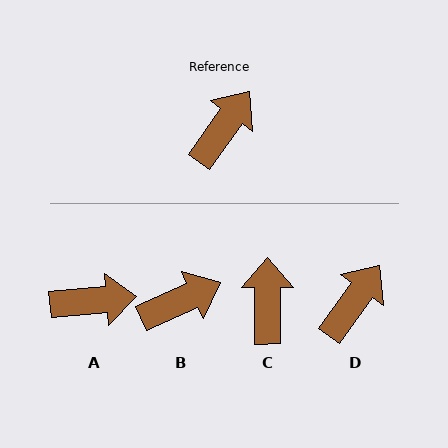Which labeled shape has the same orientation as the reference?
D.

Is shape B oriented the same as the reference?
No, it is off by about 30 degrees.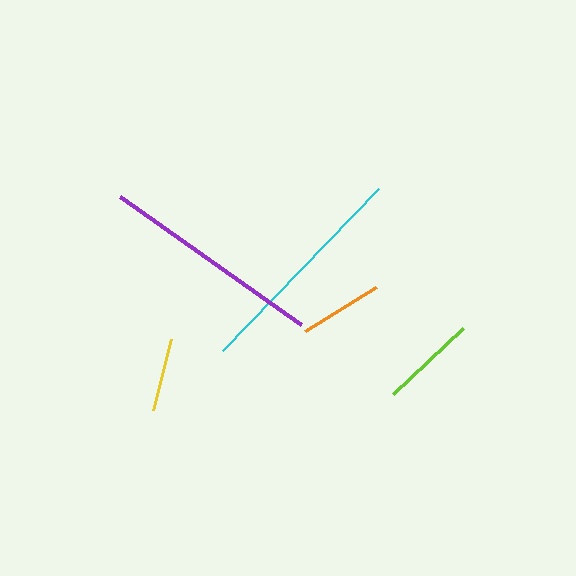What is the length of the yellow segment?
The yellow segment is approximately 73 pixels long.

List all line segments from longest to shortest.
From longest to shortest: cyan, purple, lime, orange, yellow.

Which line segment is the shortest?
The yellow line is the shortest at approximately 73 pixels.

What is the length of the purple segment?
The purple segment is approximately 221 pixels long.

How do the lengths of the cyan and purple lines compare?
The cyan and purple lines are approximately the same length.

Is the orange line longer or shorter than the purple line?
The purple line is longer than the orange line.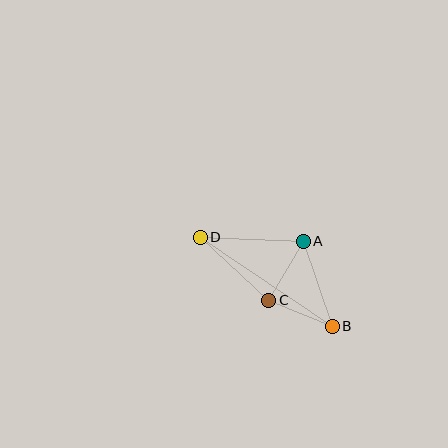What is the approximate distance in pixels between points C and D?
The distance between C and D is approximately 93 pixels.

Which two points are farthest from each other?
Points B and D are farthest from each other.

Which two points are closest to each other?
Points A and C are closest to each other.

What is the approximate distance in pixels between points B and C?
The distance between B and C is approximately 68 pixels.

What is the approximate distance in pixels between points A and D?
The distance between A and D is approximately 103 pixels.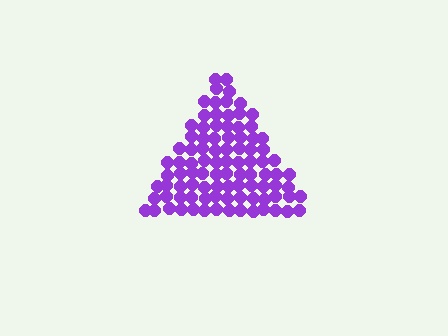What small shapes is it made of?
It is made of small circles.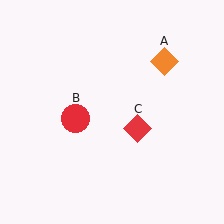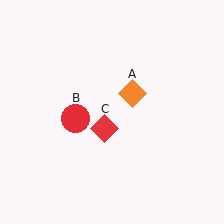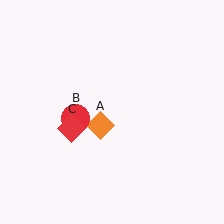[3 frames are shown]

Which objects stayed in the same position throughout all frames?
Red circle (object B) remained stationary.